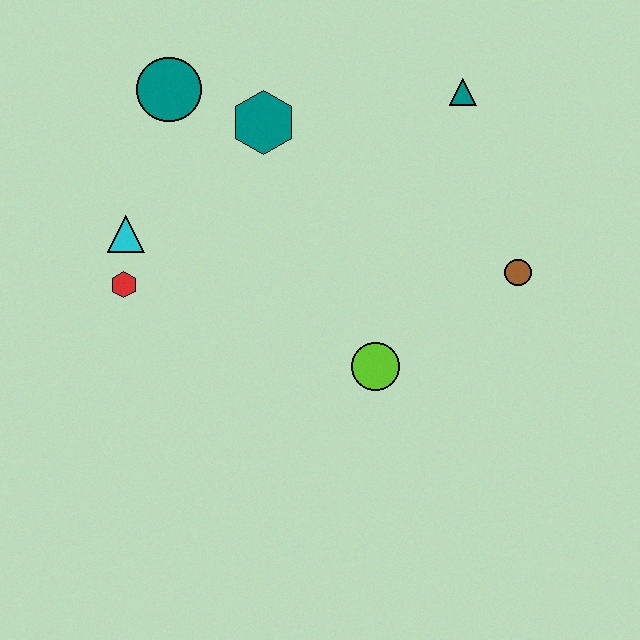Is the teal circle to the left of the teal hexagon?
Yes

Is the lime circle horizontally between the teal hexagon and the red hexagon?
No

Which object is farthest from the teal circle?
The brown circle is farthest from the teal circle.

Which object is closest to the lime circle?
The brown circle is closest to the lime circle.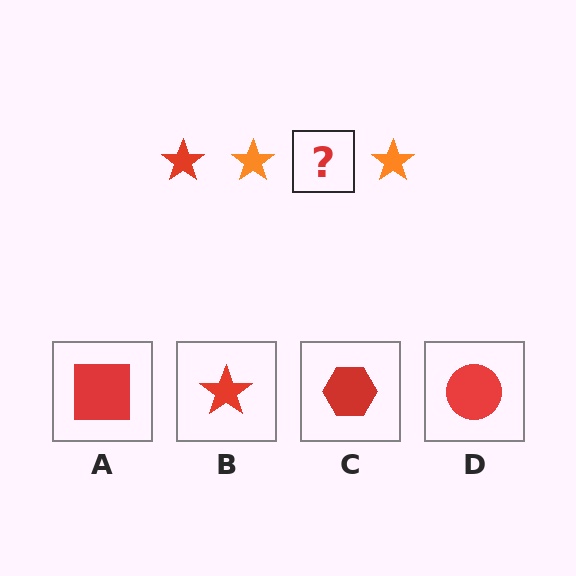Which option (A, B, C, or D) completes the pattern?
B.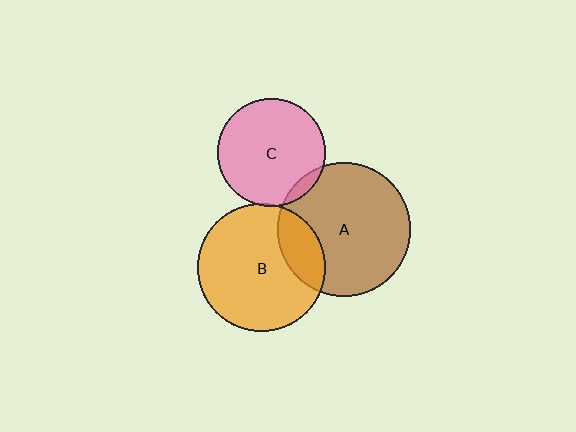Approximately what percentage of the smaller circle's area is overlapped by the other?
Approximately 5%.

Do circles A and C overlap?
Yes.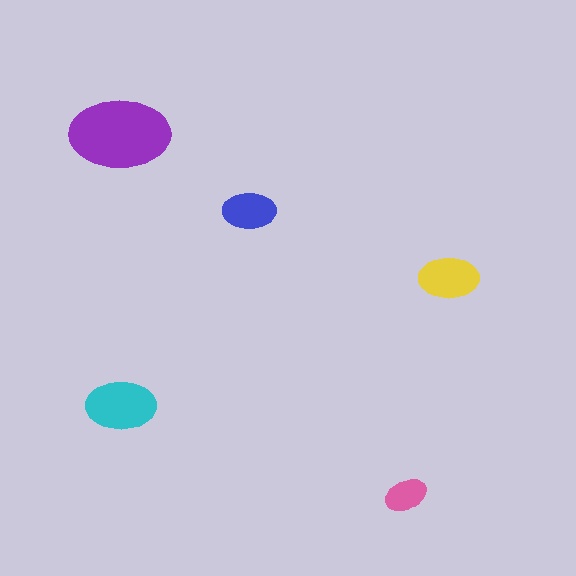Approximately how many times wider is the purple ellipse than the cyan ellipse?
About 1.5 times wider.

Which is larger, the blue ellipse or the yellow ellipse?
The yellow one.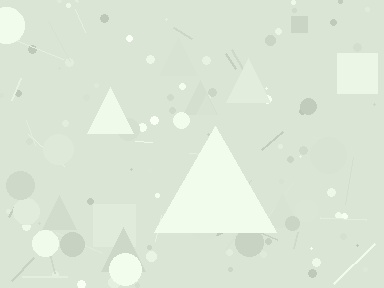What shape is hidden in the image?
A triangle is hidden in the image.